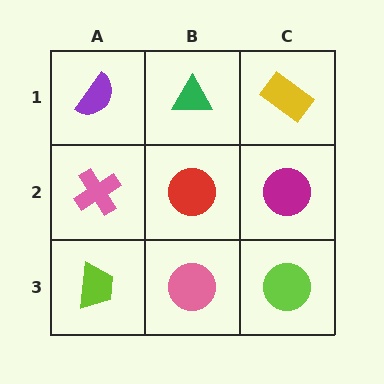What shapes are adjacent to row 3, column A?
A pink cross (row 2, column A), a pink circle (row 3, column B).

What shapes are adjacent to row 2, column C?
A yellow rectangle (row 1, column C), a lime circle (row 3, column C), a red circle (row 2, column B).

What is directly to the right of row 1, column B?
A yellow rectangle.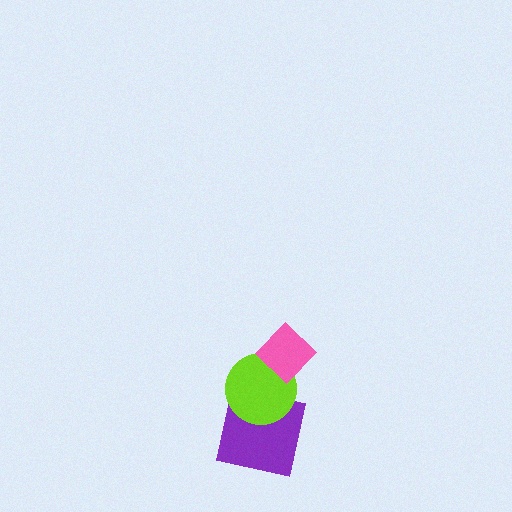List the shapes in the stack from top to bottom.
From top to bottom: the pink diamond, the lime circle, the purple square.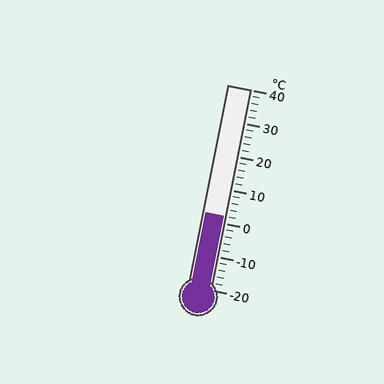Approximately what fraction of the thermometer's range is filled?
The thermometer is filled to approximately 35% of its range.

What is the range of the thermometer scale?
The thermometer scale ranges from -20°C to 40°C.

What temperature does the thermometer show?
The thermometer shows approximately 2°C.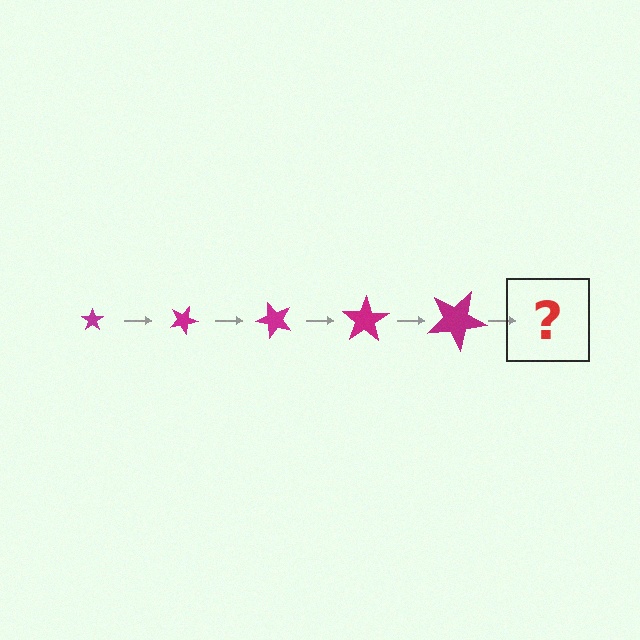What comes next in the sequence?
The next element should be a star, larger than the previous one and rotated 125 degrees from the start.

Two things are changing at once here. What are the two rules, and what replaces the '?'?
The two rules are that the star grows larger each step and it rotates 25 degrees each step. The '?' should be a star, larger than the previous one and rotated 125 degrees from the start.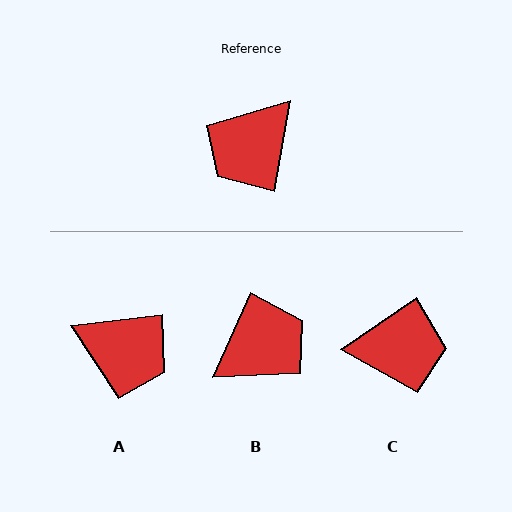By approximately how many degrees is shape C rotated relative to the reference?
Approximately 134 degrees counter-clockwise.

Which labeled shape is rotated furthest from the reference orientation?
B, about 167 degrees away.